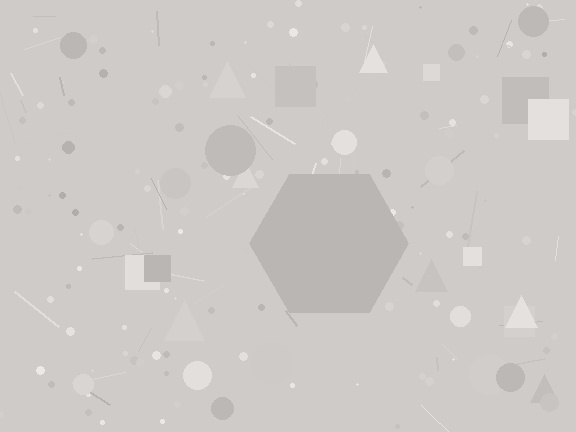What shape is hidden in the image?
A hexagon is hidden in the image.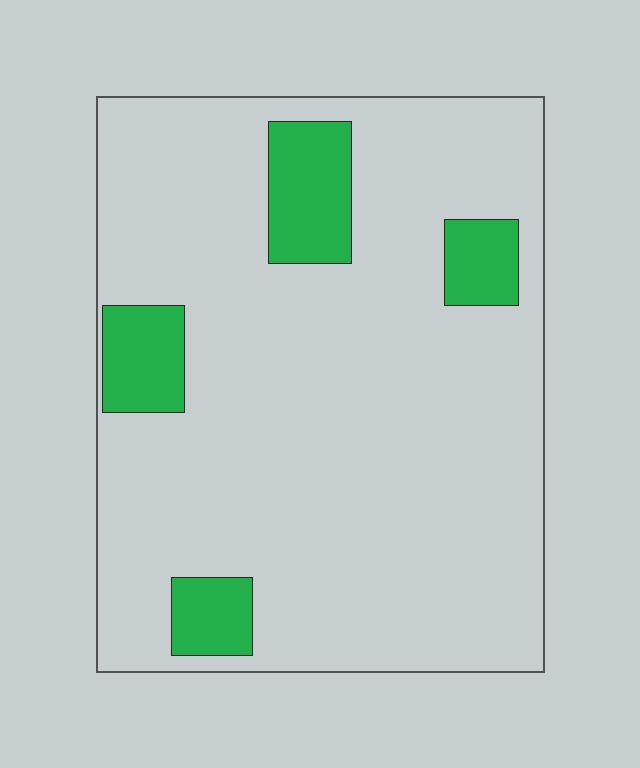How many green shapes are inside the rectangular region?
4.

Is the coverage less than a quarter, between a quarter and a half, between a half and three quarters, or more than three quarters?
Less than a quarter.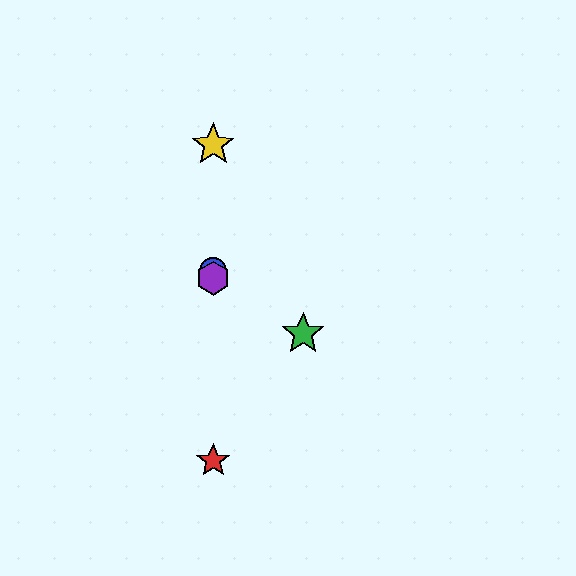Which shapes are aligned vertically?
The red star, the blue circle, the yellow star, the purple hexagon are aligned vertically.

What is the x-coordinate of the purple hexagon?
The purple hexagon is at x≈213.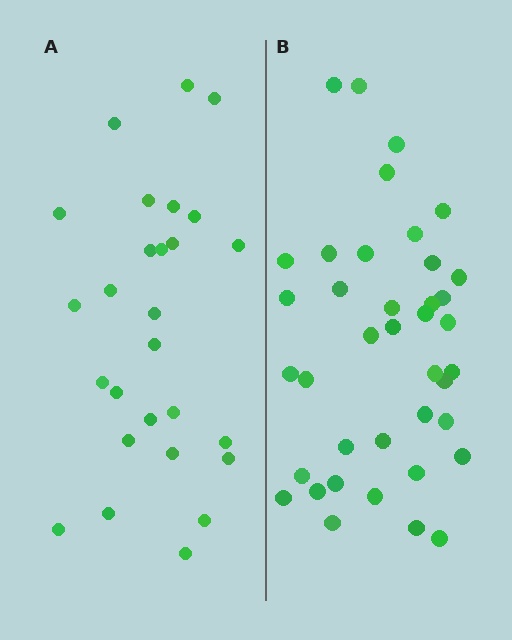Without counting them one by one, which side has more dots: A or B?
Region B (the right region) has more dots.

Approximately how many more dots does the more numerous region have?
Region B has roughly 12 or so more dots than region A.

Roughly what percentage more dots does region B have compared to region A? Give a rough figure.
About 45% more.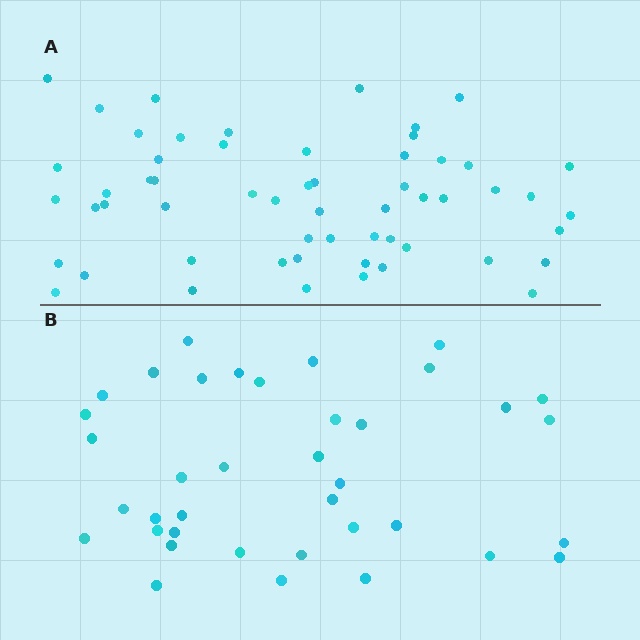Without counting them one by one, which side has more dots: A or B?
Region A (the top region) has more dots.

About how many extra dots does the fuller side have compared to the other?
Region A has approximately 20 more dots than region B.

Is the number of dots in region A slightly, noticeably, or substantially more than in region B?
Region A has substantially more. The ratio is roughly 1.5 to 1.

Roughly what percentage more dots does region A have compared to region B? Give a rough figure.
About 50% more.